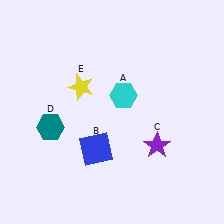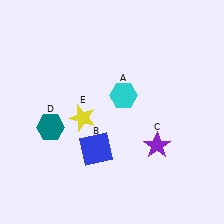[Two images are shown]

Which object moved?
The yellow star (E) moved down.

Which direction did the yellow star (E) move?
The yellow star (E) moved down.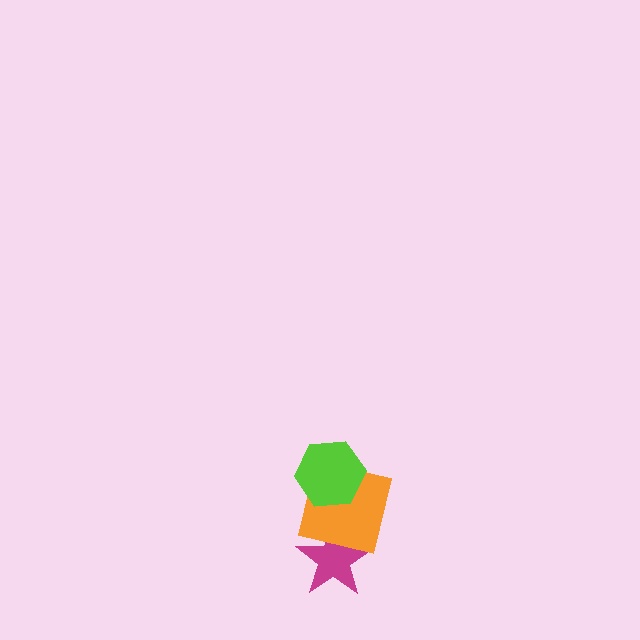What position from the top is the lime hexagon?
The lime hexagon is 1st from the top.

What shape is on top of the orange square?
The lime hexagon is on top of the orange square.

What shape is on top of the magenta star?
The orange square is on top of the magenta star.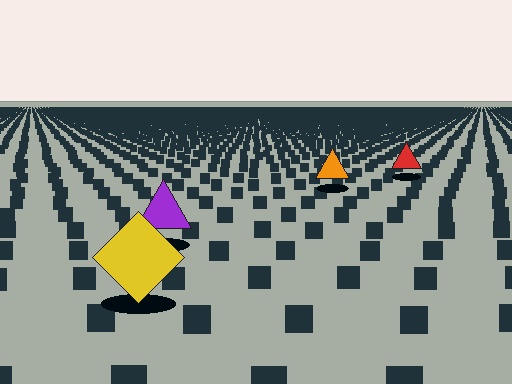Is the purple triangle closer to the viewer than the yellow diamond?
No. The yellow diamond is closer — you can tell from the texture gradient: the ground texture is coarser near it.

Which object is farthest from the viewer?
The red triangle is farthest from the viewer. It appears smaller and the ground texture around it is denser.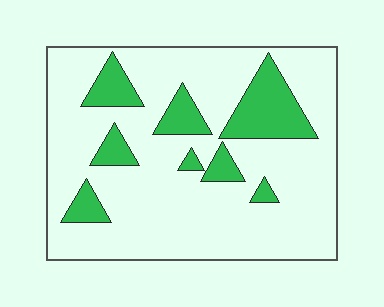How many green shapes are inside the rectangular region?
8.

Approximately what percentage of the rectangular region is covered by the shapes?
Approximately 20%.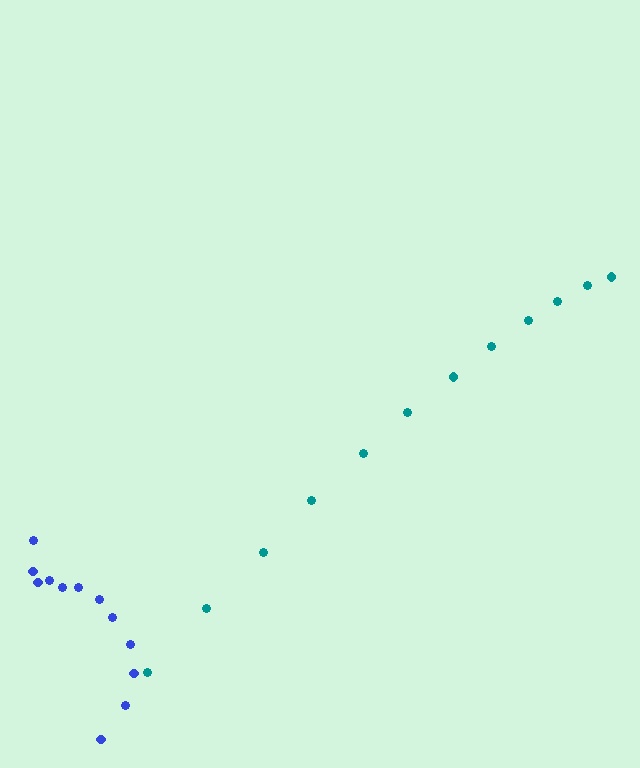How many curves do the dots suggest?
There are 2 distinct paths.